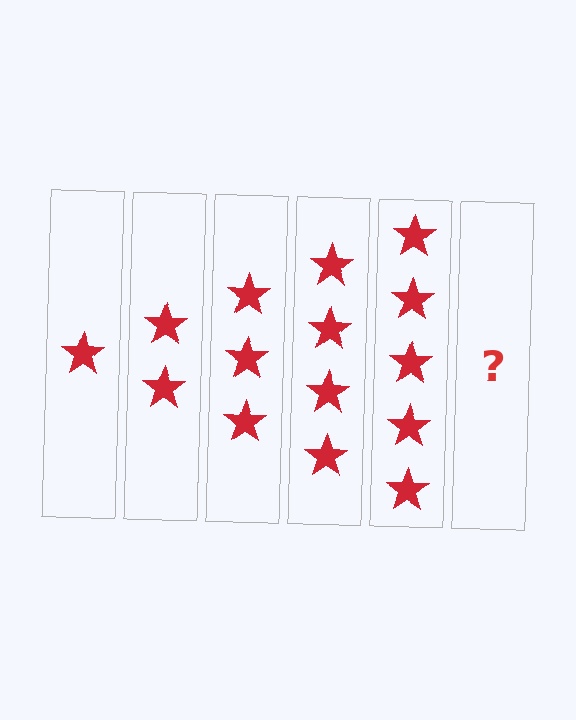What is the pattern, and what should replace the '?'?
The pattern is that each step adds one more star. The '?' should be 6 stars.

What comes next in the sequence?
The next element should be 6 stars.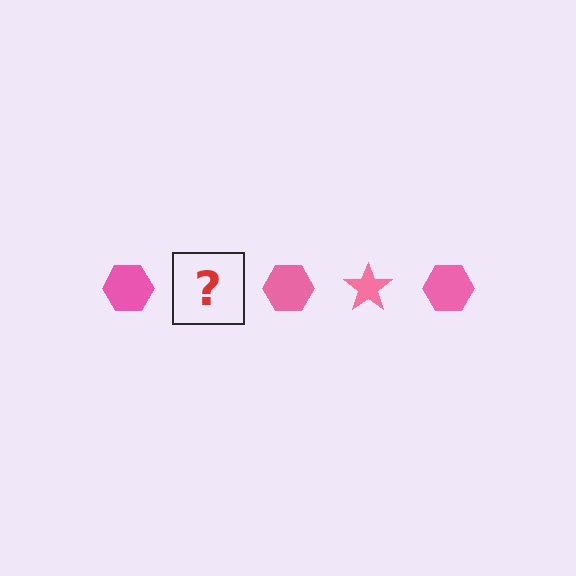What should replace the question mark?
The question mark should be replaced with a pink star.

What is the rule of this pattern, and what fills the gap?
The rule is that the pattern cycles through hexagon, star shapes in pink. The gap should be filled with a pink star.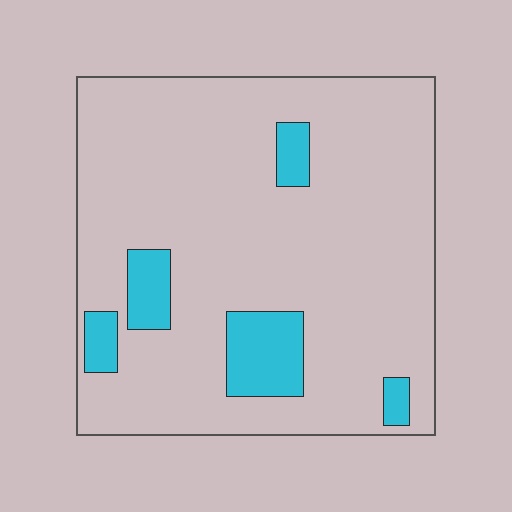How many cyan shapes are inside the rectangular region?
5.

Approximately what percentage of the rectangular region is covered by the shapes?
Approximately 10%.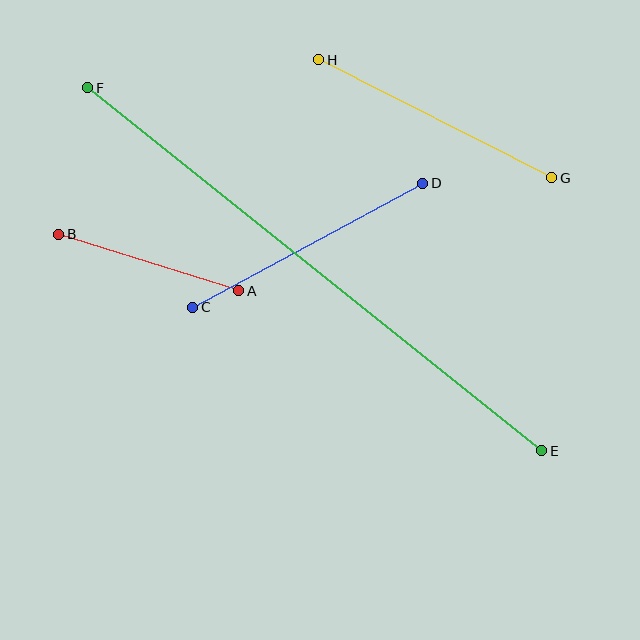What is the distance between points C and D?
The distance is approximately 261 pixels.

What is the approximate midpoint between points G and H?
The midpoint is at approximately (435, 119) pixels.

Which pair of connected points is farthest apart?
Points E and F are farthest apart.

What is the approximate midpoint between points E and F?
The midpoint is at approximately (315, 269) pixels.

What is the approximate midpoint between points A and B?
The midpoint is at approximately (149, 263) pixels.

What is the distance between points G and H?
The distance is approximately 261 pixels.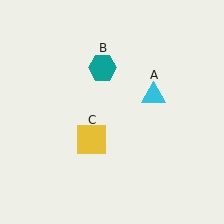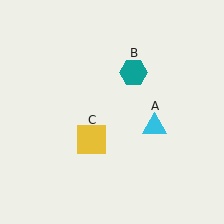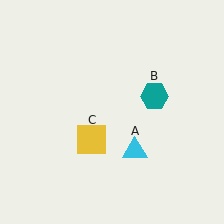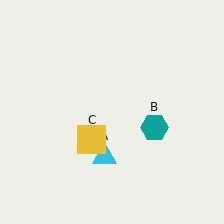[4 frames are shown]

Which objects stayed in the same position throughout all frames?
Yellow square (object C) remained stationary.